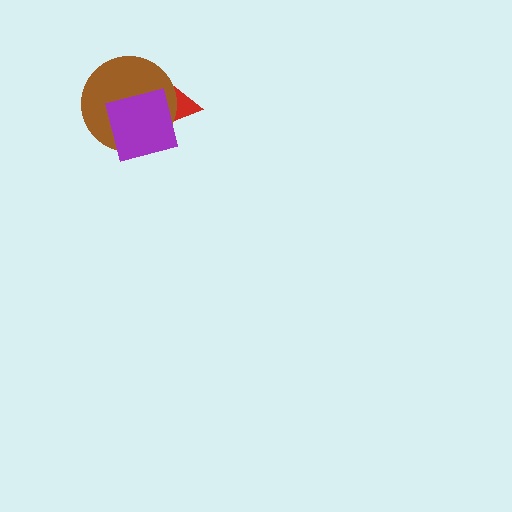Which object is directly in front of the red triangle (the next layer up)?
The brown circle is directly in front of the red triangle.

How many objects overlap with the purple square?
2 objects overlap with the purple square.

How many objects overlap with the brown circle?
2 objects overlap with the brown circle.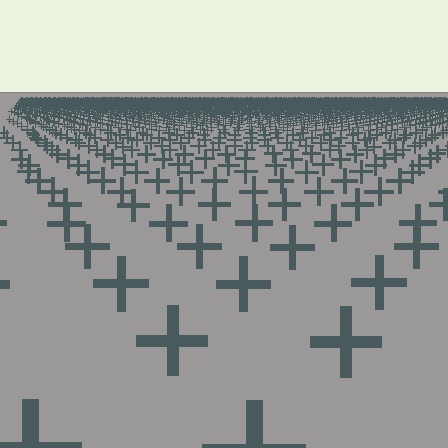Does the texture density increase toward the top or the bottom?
Density increases toward the top.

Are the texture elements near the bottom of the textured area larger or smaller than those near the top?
Larger. Near the bottom, elements are closer to the viewer and appear at a bigger on-screen size.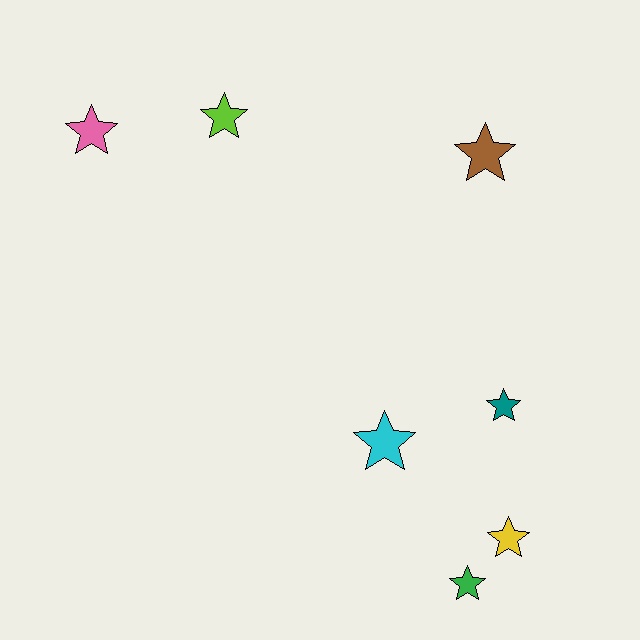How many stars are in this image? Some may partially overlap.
There are 7 stars.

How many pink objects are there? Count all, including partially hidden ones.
There is 1 pink object.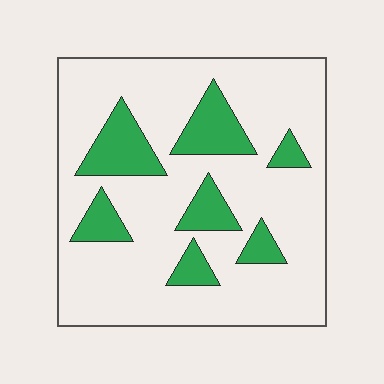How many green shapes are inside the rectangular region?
7.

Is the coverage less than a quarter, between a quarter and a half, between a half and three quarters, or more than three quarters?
Less than a quarter.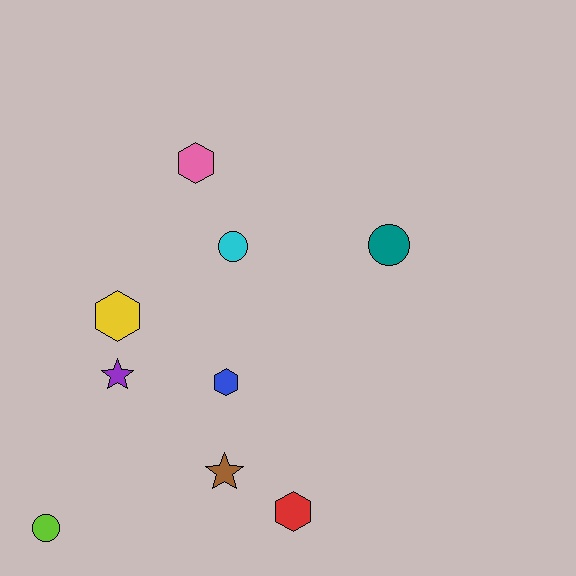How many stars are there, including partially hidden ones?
There are 2 stars.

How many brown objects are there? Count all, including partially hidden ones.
There is 1 brown object.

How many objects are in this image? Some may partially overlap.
There are 9 objects.